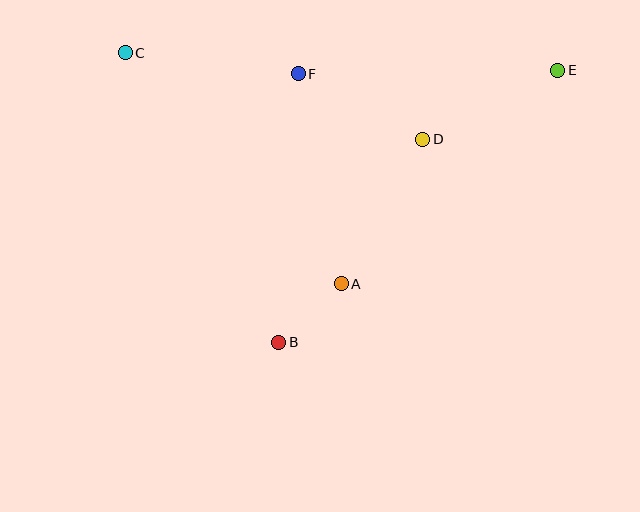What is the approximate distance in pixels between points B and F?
The distance between B and F is approximately 269 pixels.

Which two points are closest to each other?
Points A and B are closest to each other.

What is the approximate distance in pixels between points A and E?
The distance between A and E is approximately 304 pixels.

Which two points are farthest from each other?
Points C and E are farthest from each other.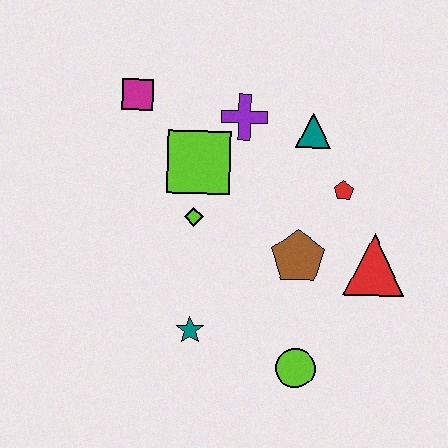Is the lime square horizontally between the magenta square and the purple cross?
Yes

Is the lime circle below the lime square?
Yes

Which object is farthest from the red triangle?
The magenta square is farthest from the red triangle.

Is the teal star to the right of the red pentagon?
No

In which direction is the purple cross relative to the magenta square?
The purple cross is to the right of the magenta square.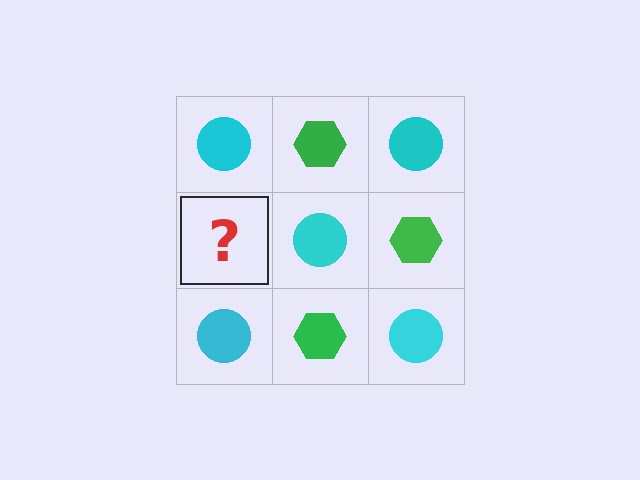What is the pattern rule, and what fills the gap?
The rule is that it alternates cyan circle and green hexagon in a checkerboard pattern. The gap should be filled with a green hexagon.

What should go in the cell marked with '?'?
The missing cell should contain a green hexagon.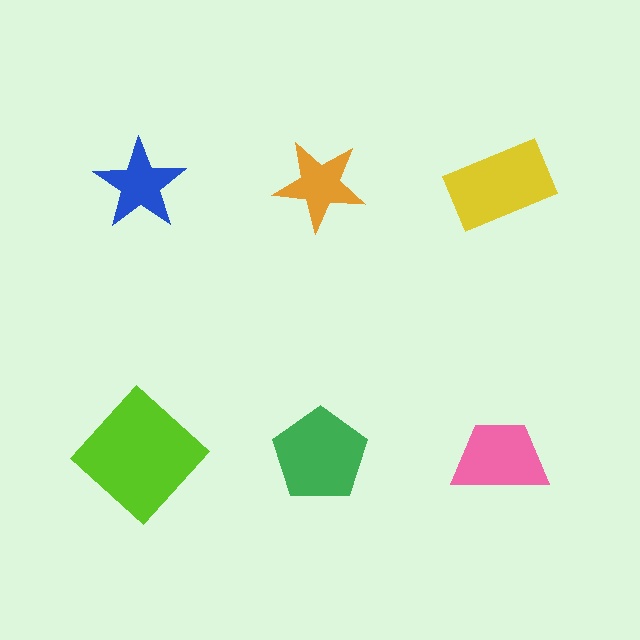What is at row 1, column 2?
An orange star.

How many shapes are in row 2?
3 shapes.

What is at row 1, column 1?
A blue star.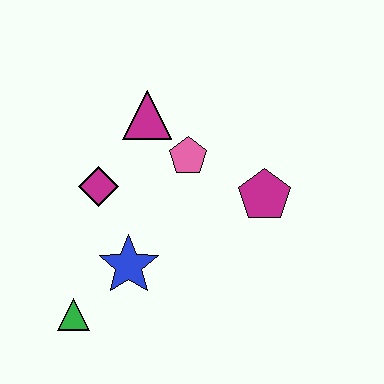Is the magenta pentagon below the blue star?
No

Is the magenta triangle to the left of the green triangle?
No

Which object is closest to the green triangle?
The blue star is closest to the green triangle.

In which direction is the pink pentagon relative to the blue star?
The pink pentagon is above the blue star.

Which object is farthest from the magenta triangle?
The green triangle is farthest from the magenta triangle.